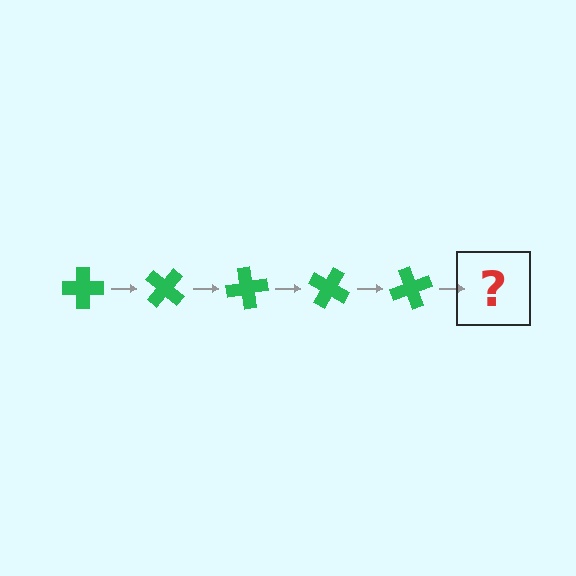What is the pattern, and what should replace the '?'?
The pattern is that the cross rotates 40 degrees each step. The '?' should be a green cross rotated 200 degrees.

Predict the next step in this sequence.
The next step is a green cross rotated 200 degrees.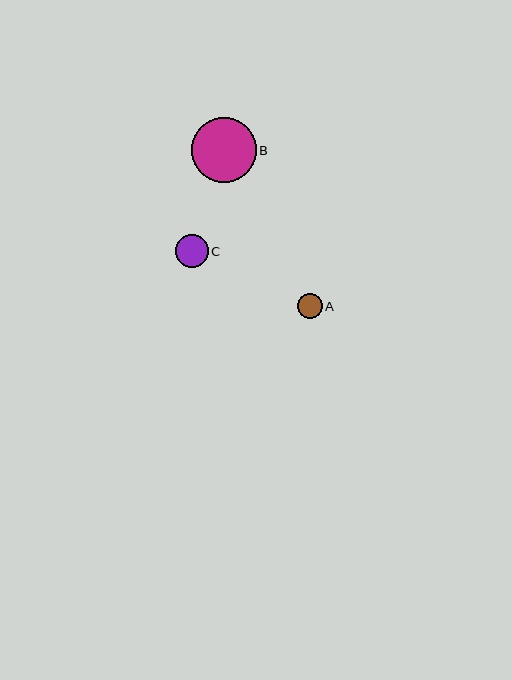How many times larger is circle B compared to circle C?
Circle B is approximately 2.0 times the size of circle C.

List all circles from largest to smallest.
From largest to smallest: B, C, A.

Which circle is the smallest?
Circle A is the smallest with a size of approximately 24 pixels.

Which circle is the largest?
Circle B is the largest with a size of approximately 64 pixels.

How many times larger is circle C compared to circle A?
Circle C is approximately 1.4 times the size of circle A.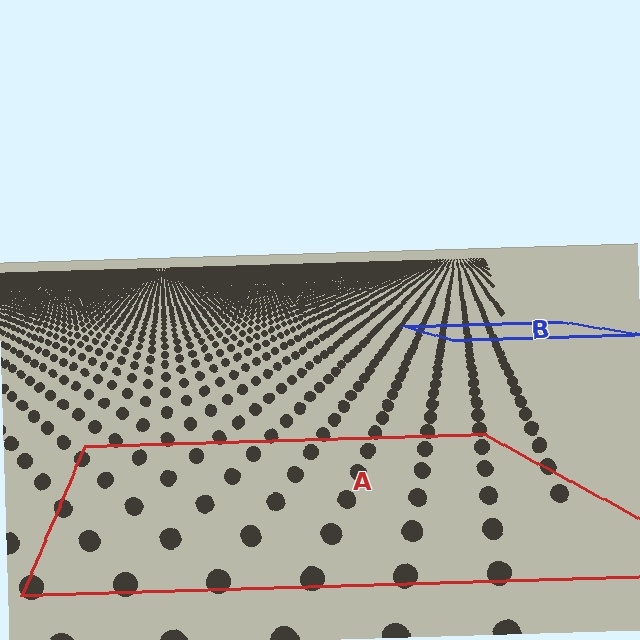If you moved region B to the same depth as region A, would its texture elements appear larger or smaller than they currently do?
They would appear larger. At a closer depth, the same texture elements are projected at a bigger on-screen size.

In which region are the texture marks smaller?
The texture marks are smaller in region B, because it is farther away.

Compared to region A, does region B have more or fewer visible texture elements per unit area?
Region B has more texture elements per unit area — they are packed more densely because it is farther away.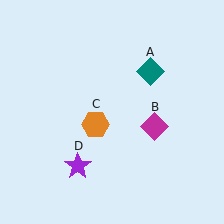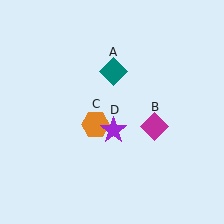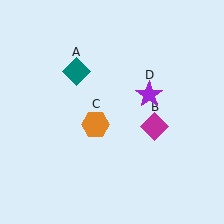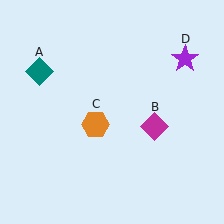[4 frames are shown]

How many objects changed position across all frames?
2 objects changed position: teal diamond (object A), purple star (object D).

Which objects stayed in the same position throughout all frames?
Magenta diamond (object B) and orange hexagon (object C) remained stationary.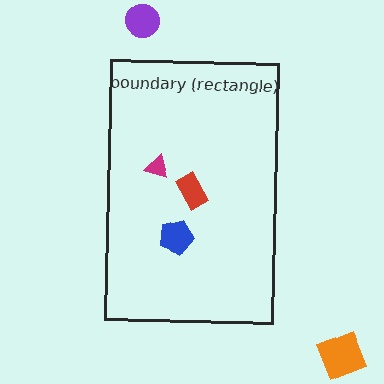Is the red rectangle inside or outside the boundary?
Inside.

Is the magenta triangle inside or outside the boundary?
Inside.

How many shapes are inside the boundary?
3 inside, 2 outside.